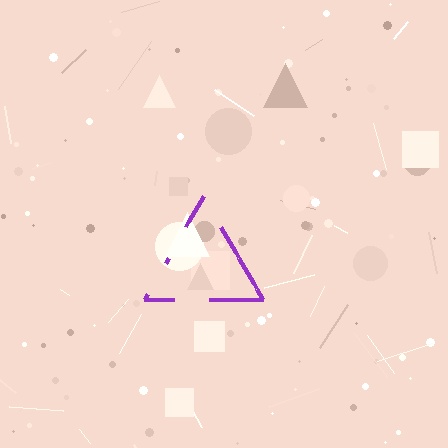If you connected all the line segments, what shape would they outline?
They would outline a triangle.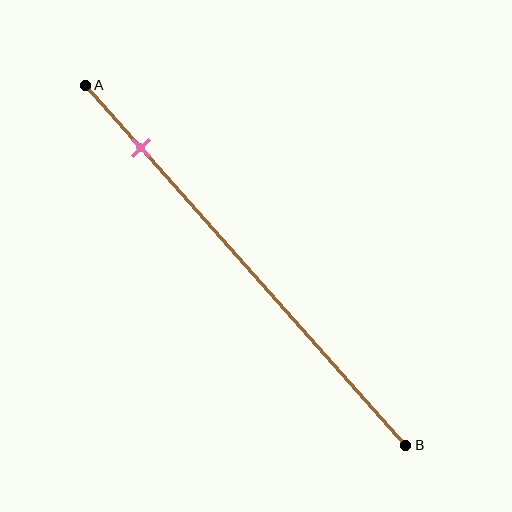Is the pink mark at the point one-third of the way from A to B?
No, the mark is at about 15% from A, not at the 33% one-third point.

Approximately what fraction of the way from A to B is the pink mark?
The pink mark is approximately 15% of the way from A to B.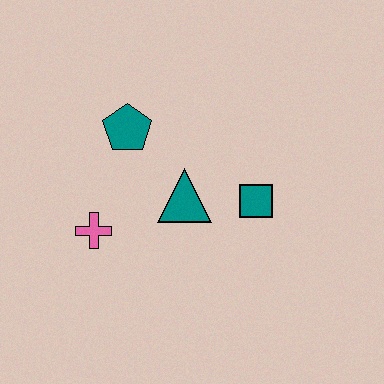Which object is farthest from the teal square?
The pink cross is farthest from the teal square.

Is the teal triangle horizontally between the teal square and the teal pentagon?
Yes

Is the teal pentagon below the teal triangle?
No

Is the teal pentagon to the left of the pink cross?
No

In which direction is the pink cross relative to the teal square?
The pink cross is to the left of the teal square.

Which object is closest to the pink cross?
The teal triangle is closest to the pink cross.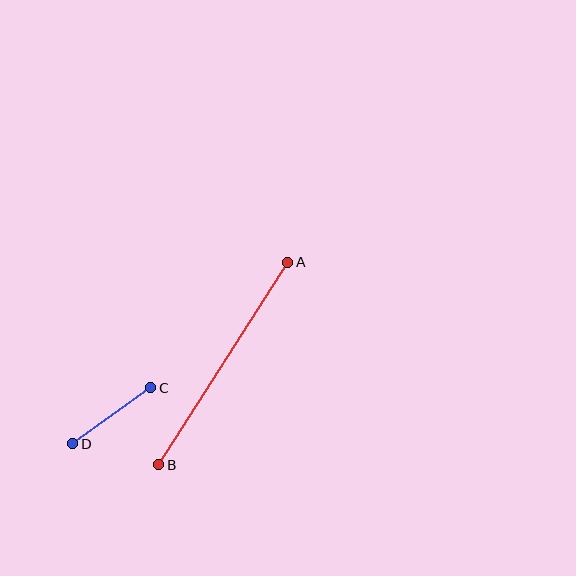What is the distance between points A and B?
The distance is approximately 240 pixels.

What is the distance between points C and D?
The distance is approximately 96 pixels.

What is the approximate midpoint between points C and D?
The midpoint is at approximately (112, 416) pixels.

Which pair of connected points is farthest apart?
Points A and B are farthest apart.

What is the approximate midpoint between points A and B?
The midpoint is at approximately (223, 364) pixels.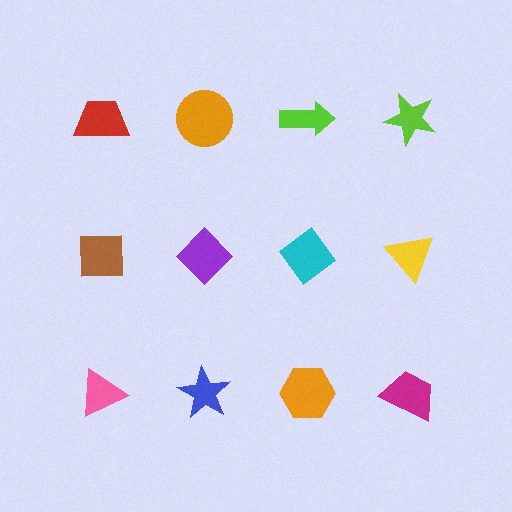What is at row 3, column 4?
A magenta trapezoid.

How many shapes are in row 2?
4 shapes.